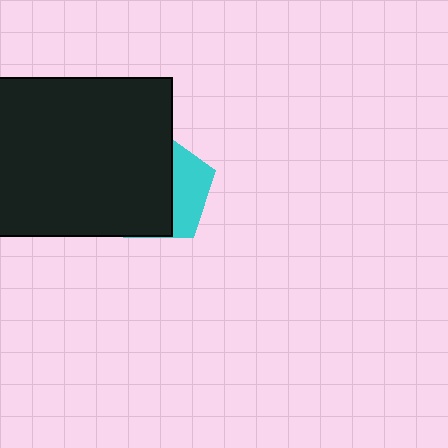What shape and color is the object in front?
The object in front is a black rectangle.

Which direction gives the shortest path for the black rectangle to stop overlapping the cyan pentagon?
Moving left gives the shortest separation.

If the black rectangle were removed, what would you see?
You would see the complete cyan pentagon.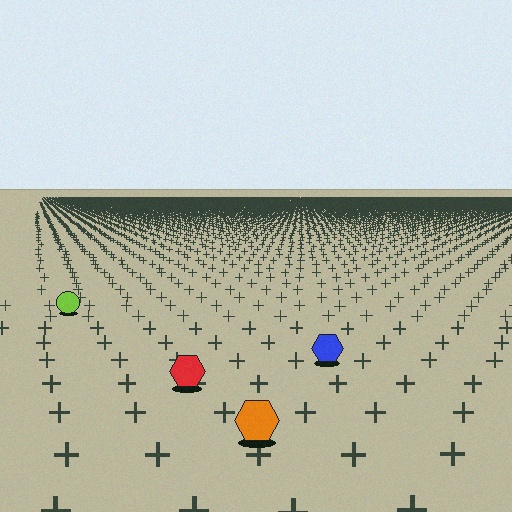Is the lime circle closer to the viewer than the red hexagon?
No. The red hexagon is closer — you can tell from the texture gradient: the ground texture is coarser near it.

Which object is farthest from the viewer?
The lime circle is farthest from the viewer. It appears smaller and the ground texture around it is denser.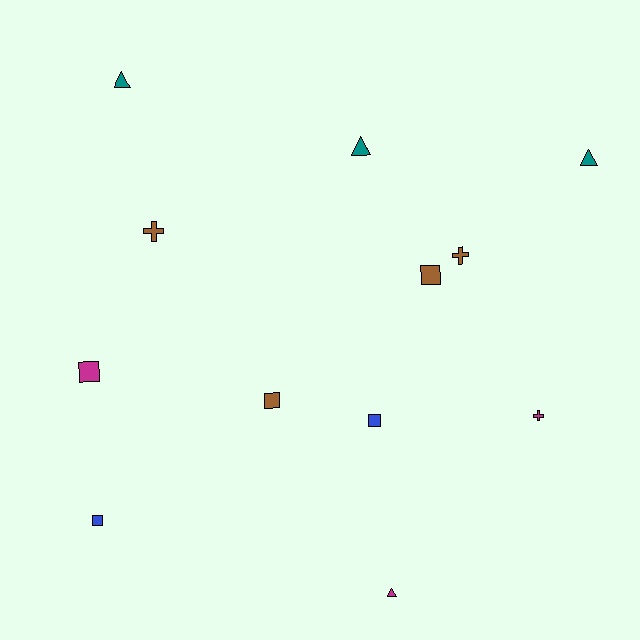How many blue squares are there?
There are 2 blue squares.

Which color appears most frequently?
Brown, with 4 objects.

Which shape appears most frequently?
Square, with 5 objects.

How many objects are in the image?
There are 12 objects.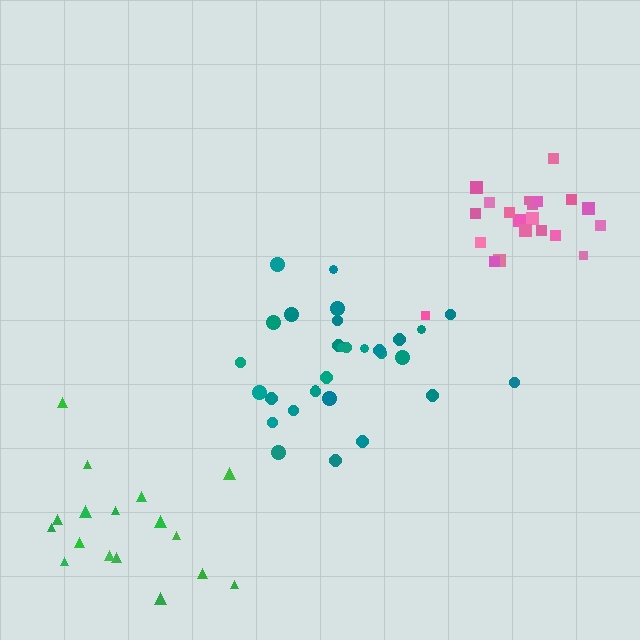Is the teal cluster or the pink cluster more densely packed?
Pink.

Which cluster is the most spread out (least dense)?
Green.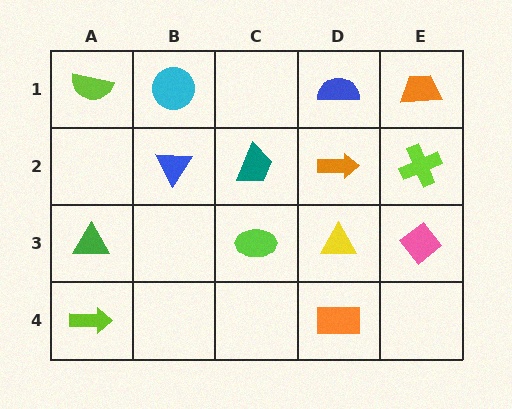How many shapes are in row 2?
4 shapes.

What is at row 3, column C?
A lime ellipse.